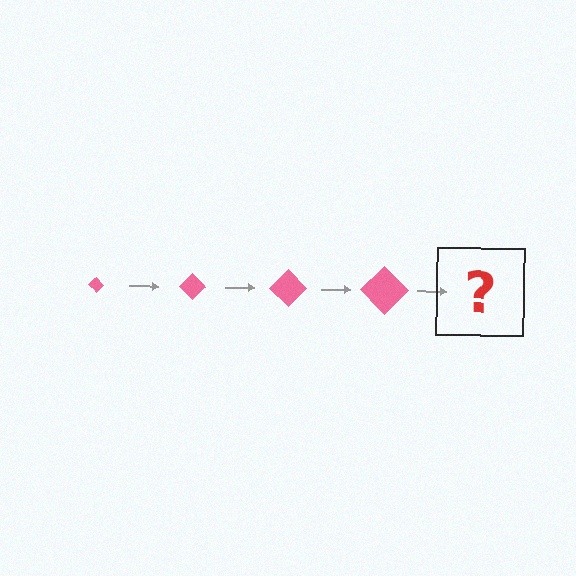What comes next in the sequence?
The next element should be a pink diamond, larger than the previous one.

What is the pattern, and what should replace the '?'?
The pattern is that the diamond gets progressively larger each step. The '?' should be a pink diamond, larger than the previous one.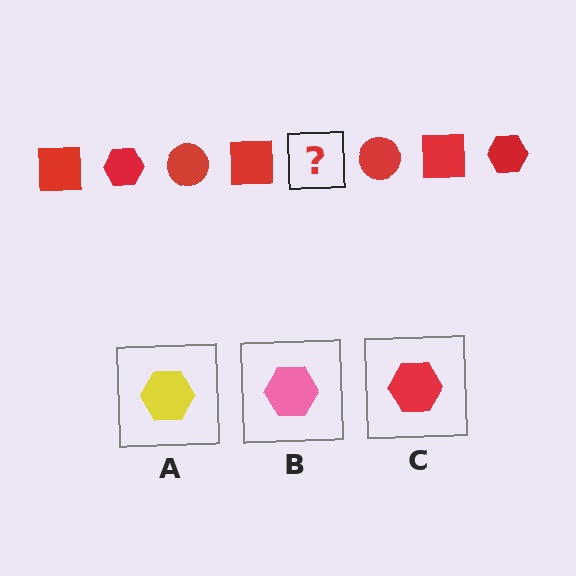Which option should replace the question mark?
Option C.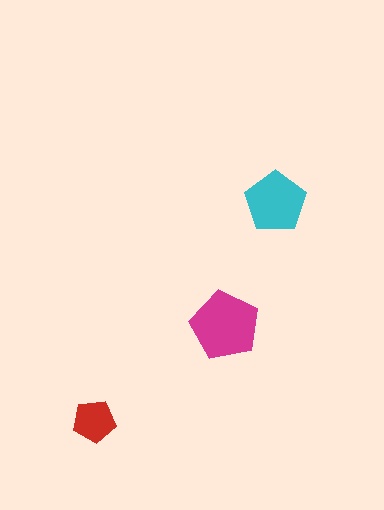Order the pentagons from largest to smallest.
the magenta one, the cyan one, the red one.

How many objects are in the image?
There are 3 objects in the image.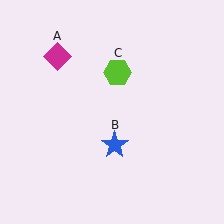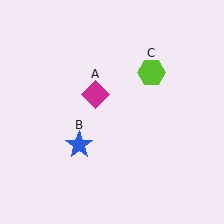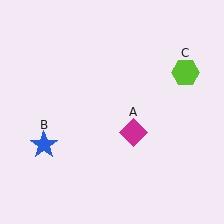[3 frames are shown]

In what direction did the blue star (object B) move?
The blue star (object B) moved left.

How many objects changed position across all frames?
3 objects changed position: magenta diamond (object A), blue star (object B), lime hexagon (object C).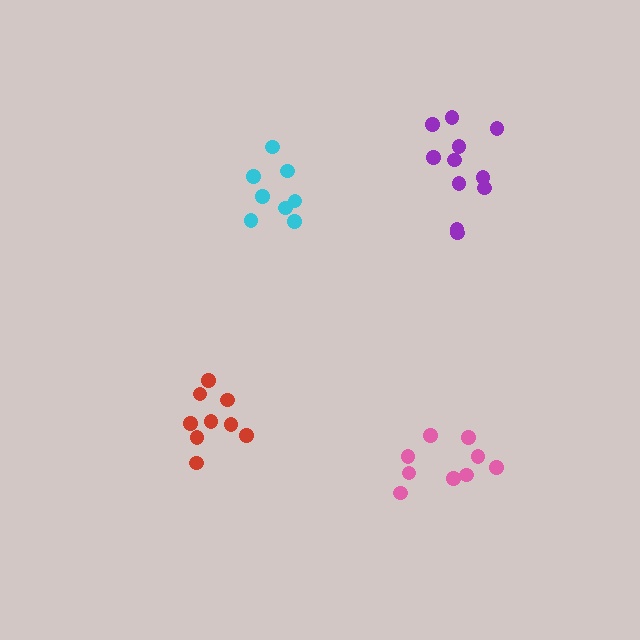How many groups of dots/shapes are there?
There are 4 groups.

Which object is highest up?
The purple cluster is topmost.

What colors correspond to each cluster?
The clusters are colored: red, purple, cyan, pink.